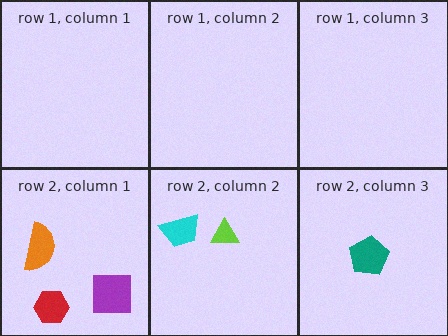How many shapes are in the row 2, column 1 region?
3.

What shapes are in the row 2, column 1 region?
The orange semicircle, the purple square, the red hexagon.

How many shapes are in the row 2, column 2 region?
2.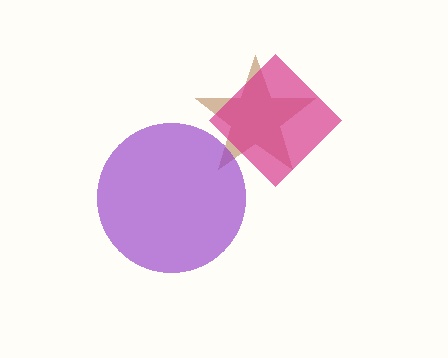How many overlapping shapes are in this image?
There are 3 overlapping shapes in the image.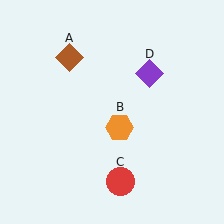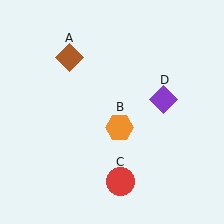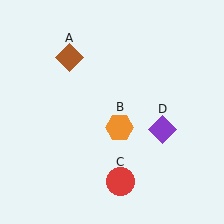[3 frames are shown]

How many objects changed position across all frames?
1 object changed position: purple diamond (object D).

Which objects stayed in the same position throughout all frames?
Brown diamond (object A) and orange hexagon (object B) and red circle (object C) remained stationary.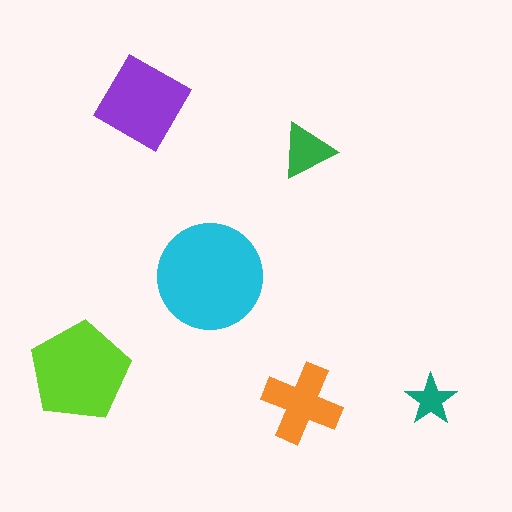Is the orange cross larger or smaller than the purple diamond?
Smaller.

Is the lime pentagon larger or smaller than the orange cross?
Larger.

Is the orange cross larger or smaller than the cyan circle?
Smaller.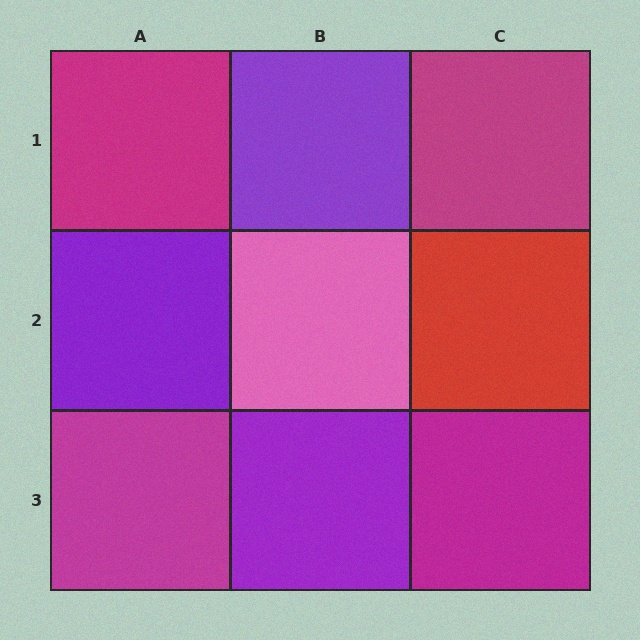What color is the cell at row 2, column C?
Red.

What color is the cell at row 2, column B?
Pink.